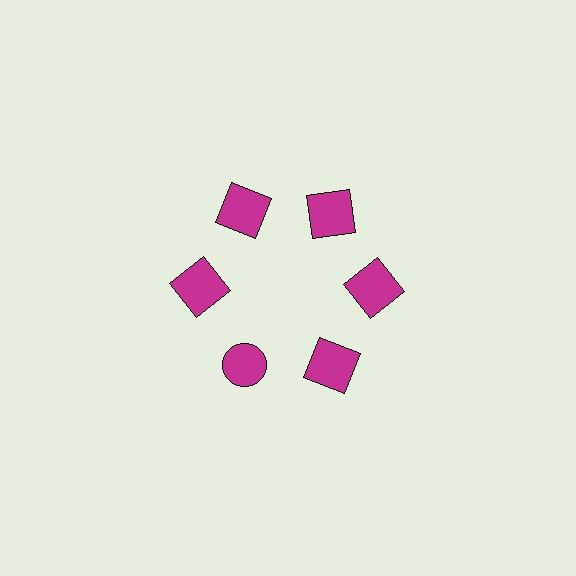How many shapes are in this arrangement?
There are 6 shapes arranged in a ring pattern.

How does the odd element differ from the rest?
It has a different shape: circle instead of square.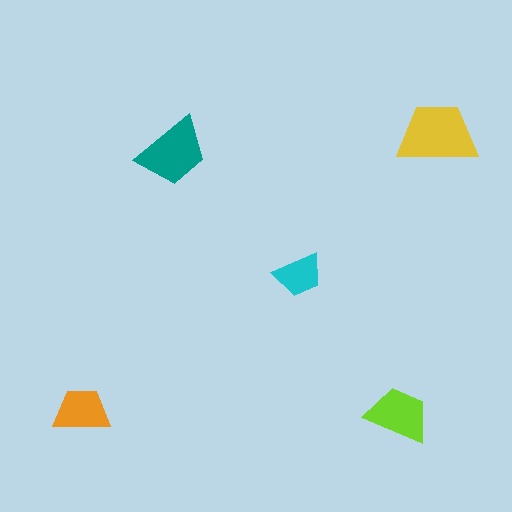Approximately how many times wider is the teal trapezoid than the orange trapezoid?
About 1.5 times wider.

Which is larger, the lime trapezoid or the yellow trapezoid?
The yellow one.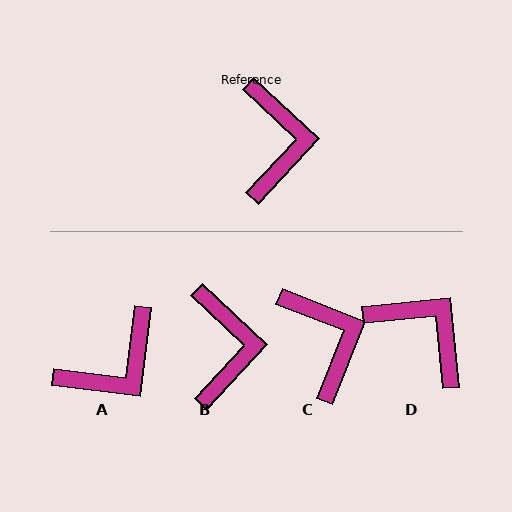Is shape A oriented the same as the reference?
No, it is off by about 54 degrees.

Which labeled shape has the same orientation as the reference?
B.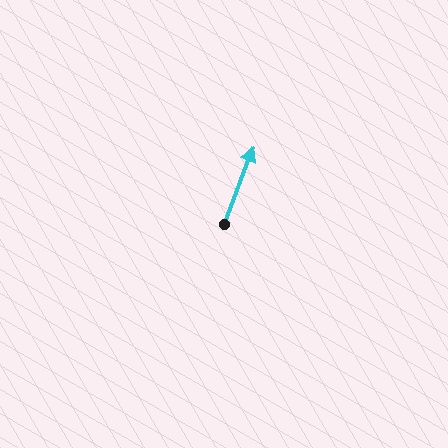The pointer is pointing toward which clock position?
Roughly 1 o'clock.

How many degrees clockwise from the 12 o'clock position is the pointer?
Approximately 20 degrees.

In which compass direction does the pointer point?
North.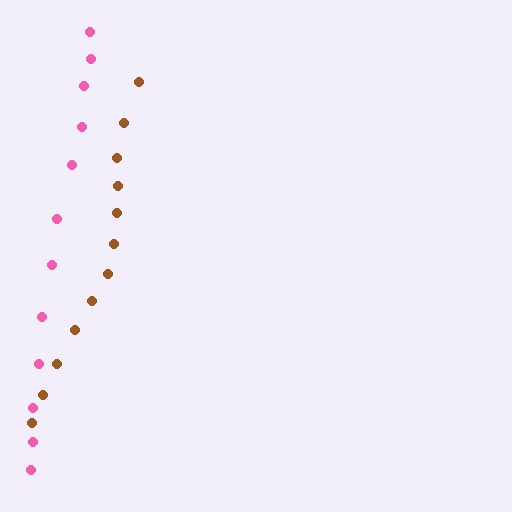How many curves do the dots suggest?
There are 2 distinct paths.